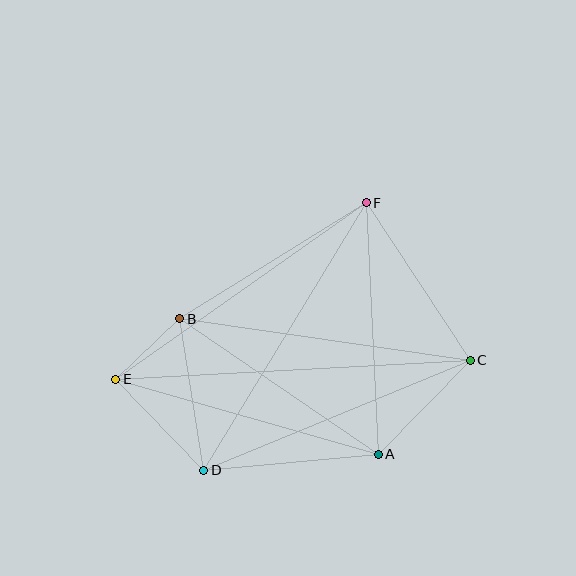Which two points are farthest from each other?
Points C and E are farthest from each other.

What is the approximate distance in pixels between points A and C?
The distance between A and C is approximately 132 pixels.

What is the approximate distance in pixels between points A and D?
The distance between A and D is approximately 175 pixels.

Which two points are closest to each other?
Points B and E are closest to each other.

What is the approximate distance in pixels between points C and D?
The distance between C and D is approximately 288 pixels.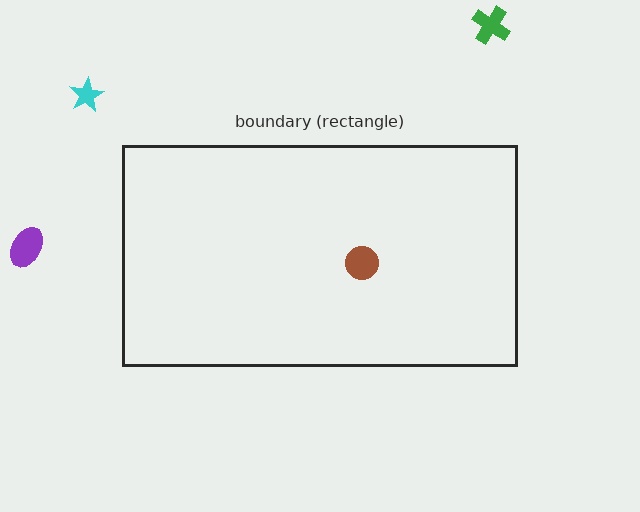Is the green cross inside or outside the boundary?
Outside.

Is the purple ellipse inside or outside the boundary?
Outside.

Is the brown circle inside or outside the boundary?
Inside.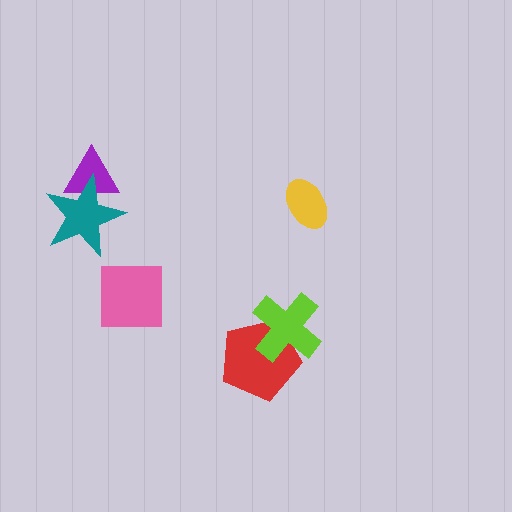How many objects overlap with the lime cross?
1 object overlaps with the lime cross.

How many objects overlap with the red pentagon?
1 object overlaps with the red pentagon.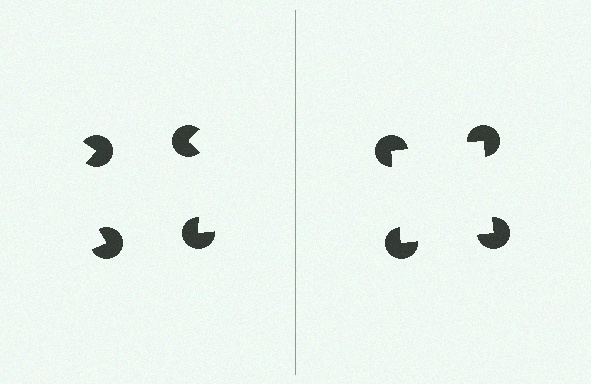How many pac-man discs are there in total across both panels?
8 — 4 on each side.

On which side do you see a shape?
An illusory square appears on the right side. On the left side the wedge cuts are rotated, so no coherent shape forms.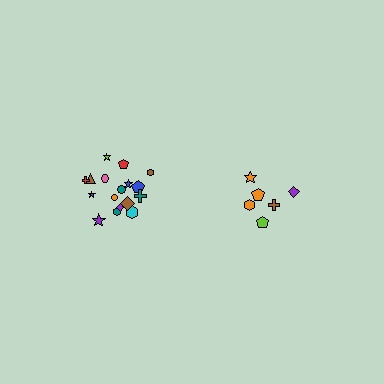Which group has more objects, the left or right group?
The left group.